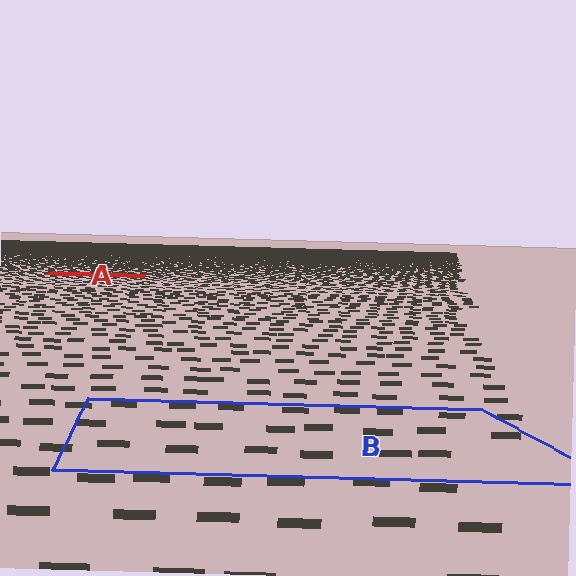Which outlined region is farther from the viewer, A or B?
Region A is farther from the viewer — the texture elements inside it appear smaller and more densely packed.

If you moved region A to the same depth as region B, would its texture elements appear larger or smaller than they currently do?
They would appear larger. At a closer depth, the same texture elements are projected at a bigger on-screen size.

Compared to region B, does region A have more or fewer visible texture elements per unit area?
Region A has more texture elements per unit area — they are packed more densely because it is farther away.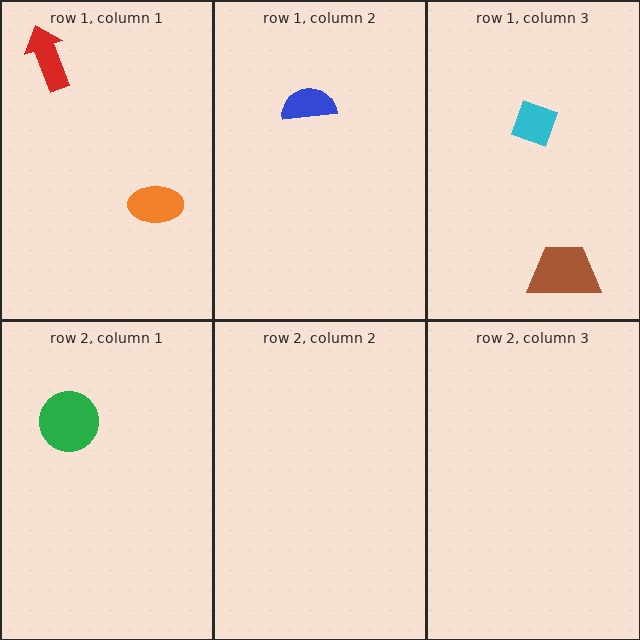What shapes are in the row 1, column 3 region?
The brown trapezoid, the cyan diamond.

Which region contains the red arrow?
The row 1, column 1 region.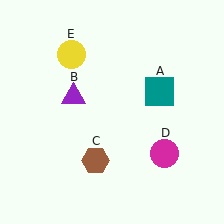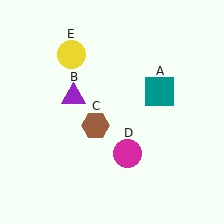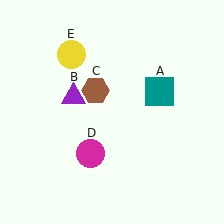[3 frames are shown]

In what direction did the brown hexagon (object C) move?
The brown hexagon (object C) moved up.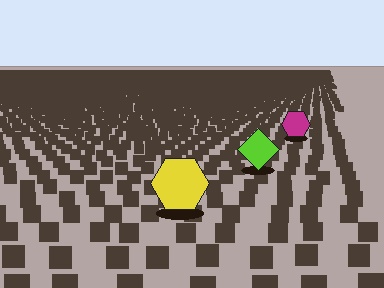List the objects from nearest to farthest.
From nearest to farthest: the yellow hexagon, the lime diamond, the magenta hexagon.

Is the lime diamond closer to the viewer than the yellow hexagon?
No. The yellow hexagon is closer — you can tell from the texture gradient: the ground texture is coarser near it.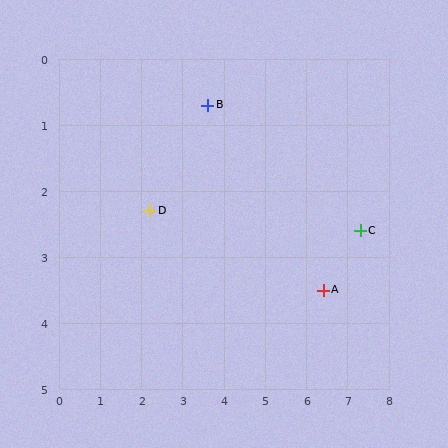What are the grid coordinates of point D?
Point D is at approximately (2.2, 2.3).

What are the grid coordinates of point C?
Point C is at approximately (7.3, 2.6).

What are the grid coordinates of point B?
Point B is at approximately (3.6, 0.7).